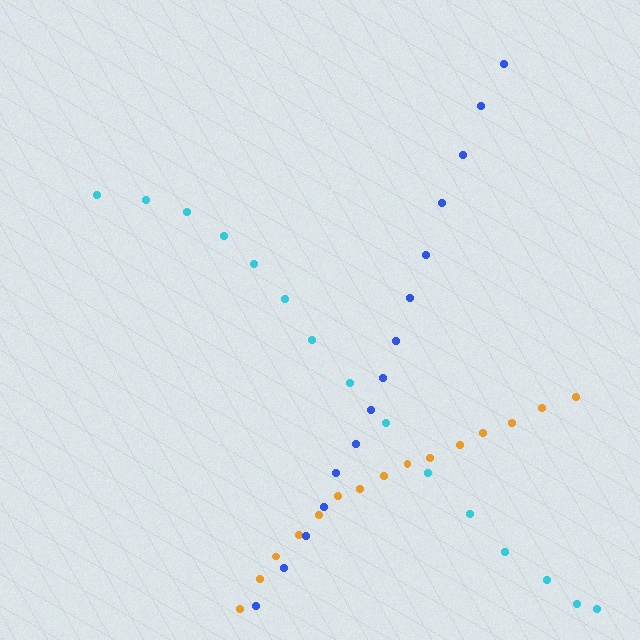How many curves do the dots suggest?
There are 3 distinct paths.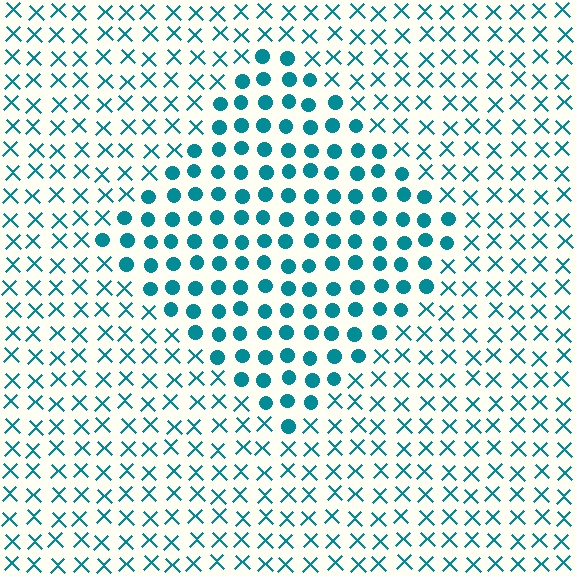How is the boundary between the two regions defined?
The boundary is defined by a change in element shape: circles inside vs. X marks outside. All elements share the same color and spacing.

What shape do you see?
I see a diamond.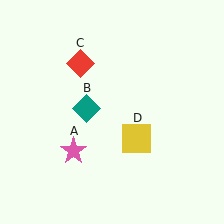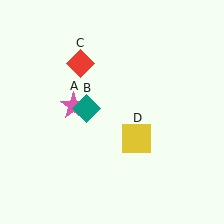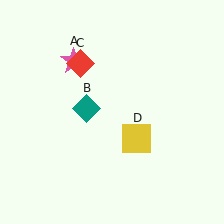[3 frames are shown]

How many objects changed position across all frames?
1 object changed position: pink star (object A).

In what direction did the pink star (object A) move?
The pink star (object A) moved up.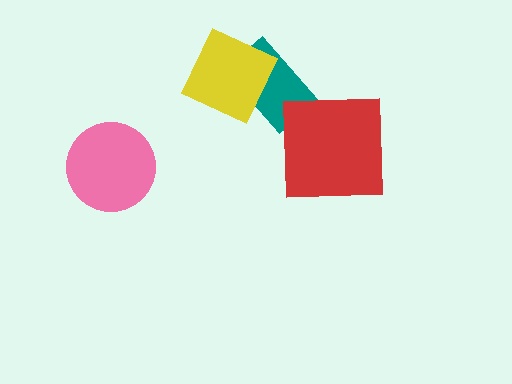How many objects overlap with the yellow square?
1 object overlaps with the yellow square.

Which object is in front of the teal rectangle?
The yellow square is in front of the teal rectangle.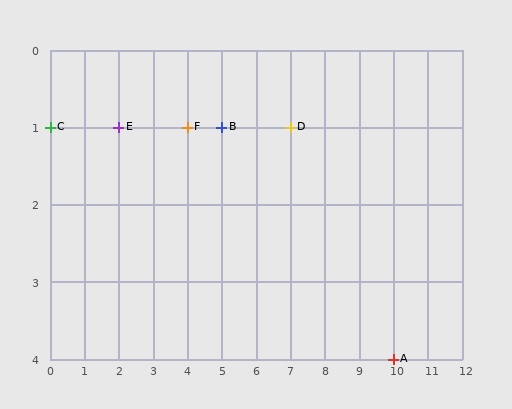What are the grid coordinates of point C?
Point C is at grid coordinates (0, 1).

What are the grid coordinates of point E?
Point E is at grid coordinates (2, 1).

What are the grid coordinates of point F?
Point F is at grid coordinates (4, 1).